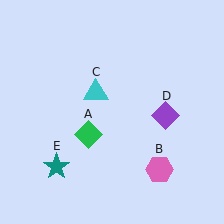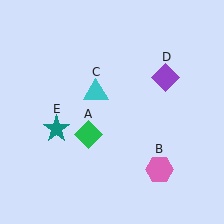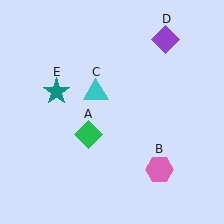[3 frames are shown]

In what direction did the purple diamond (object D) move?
The purple diamond (object D) moved up.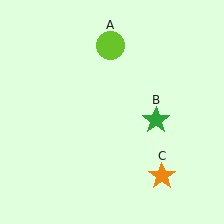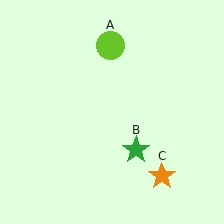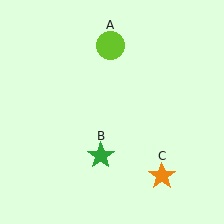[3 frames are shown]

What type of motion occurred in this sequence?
The green star (object B) rotated clockwise around the center of the scene.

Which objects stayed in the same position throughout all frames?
Lime circle (object A) and orange star (object C) remained stationary.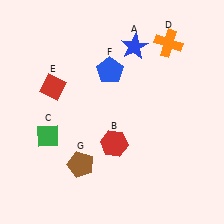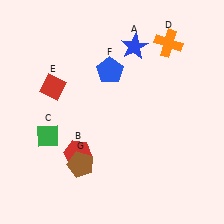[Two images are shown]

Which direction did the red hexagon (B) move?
The red hexagon (B) moved left.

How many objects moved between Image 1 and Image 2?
1 object moved between the two images.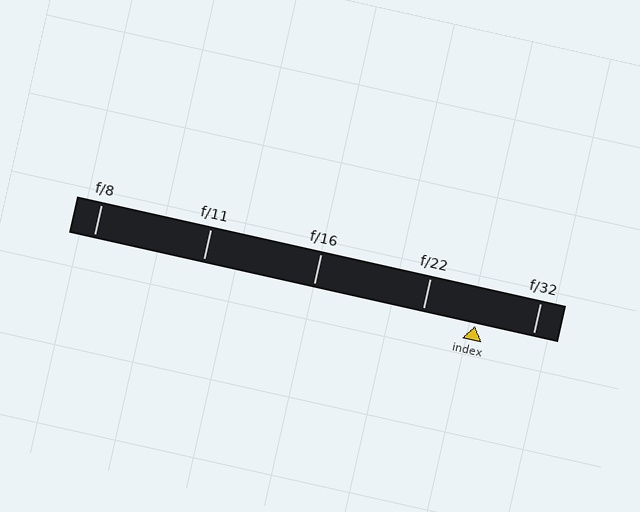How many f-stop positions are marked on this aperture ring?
There are 5 f-stop positions marked.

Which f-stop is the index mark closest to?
The index mark is closest to f/22.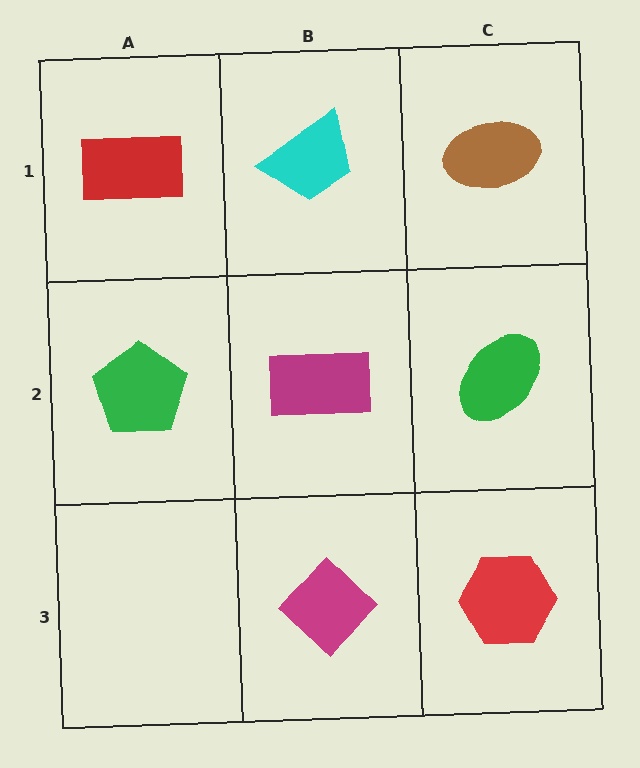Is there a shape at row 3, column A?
No, that cell is empty.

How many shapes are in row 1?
3 shapes.